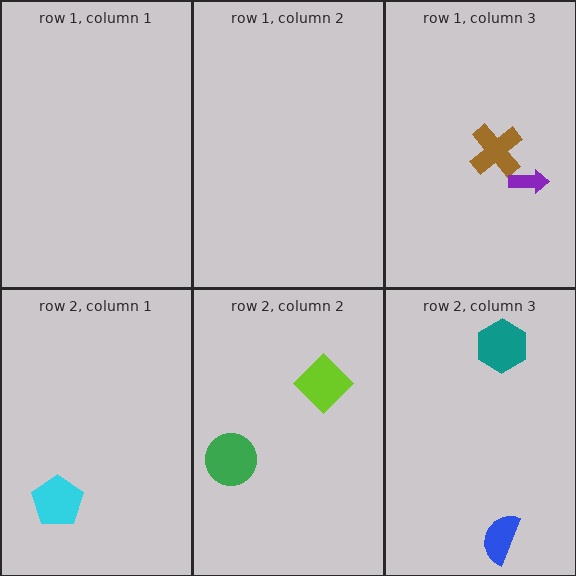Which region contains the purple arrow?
The row 1, column 3 region.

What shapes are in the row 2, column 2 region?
The lime diamond, the green circle.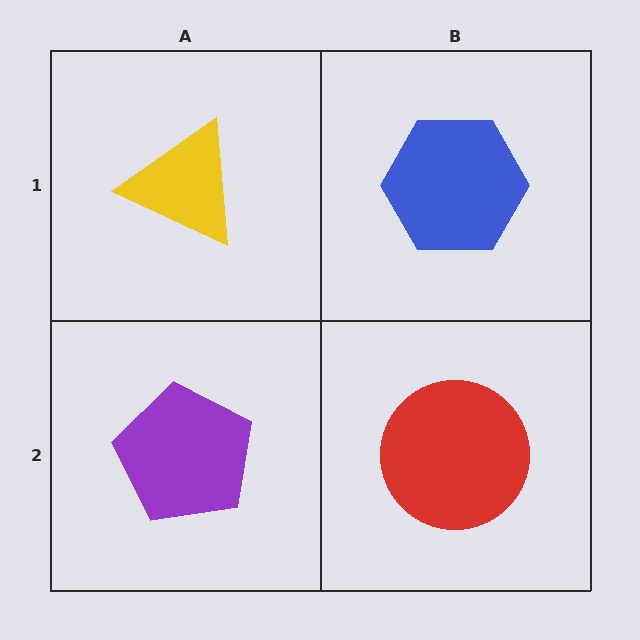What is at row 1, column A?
A yellow triangle.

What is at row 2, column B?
A red circle.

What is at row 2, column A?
A purple pentagon.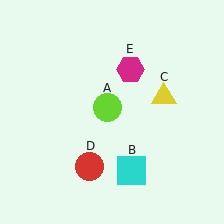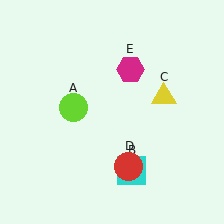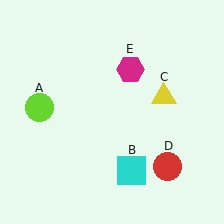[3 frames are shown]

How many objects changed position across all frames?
2 objects changed position: lime circle (object A), red circle (object D).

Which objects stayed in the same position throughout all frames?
Cyan square (object B) and yellow triangle (object C) and magenta hexagon (object E) remained stationary.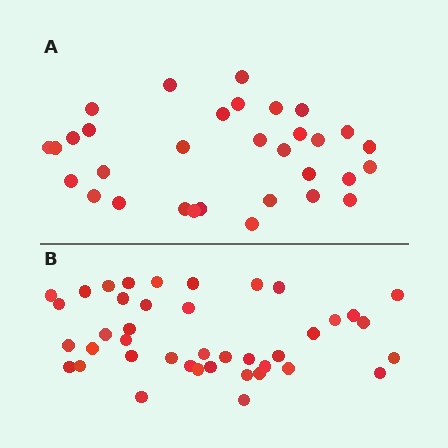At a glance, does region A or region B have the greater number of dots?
Region B (the bottom region) has more dots.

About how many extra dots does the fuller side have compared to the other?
Region B has roughly 8 or so more dots than region A.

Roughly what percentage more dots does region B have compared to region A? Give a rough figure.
About 30% more.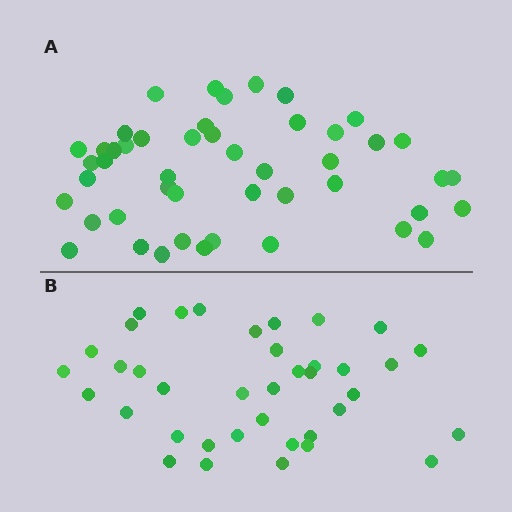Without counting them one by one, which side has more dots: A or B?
Region A (the top region) has more dots.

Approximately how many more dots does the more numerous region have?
Region A has roughly 8 or so more dots than region B.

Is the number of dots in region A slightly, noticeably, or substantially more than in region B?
Region A has only slightly more — the two regions are fairly close. The ratio is roughly 1.2 to 1.